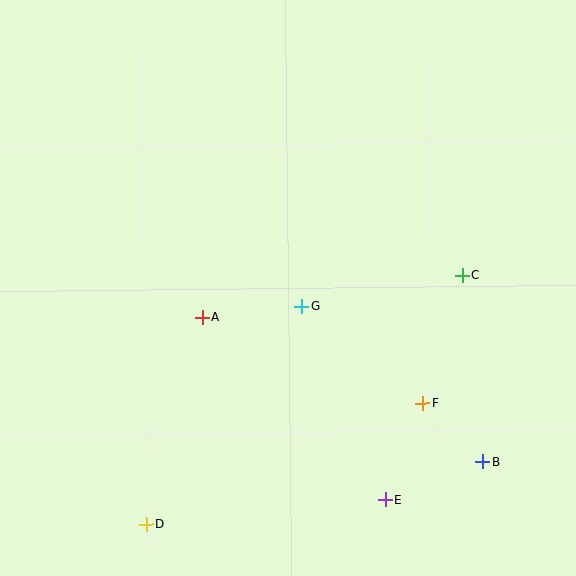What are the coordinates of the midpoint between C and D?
The midpoint between C and D is at (304, 400).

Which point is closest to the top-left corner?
Point A is closest to the top-left corner.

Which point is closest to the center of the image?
Point G at (302, 306) is closest to the center.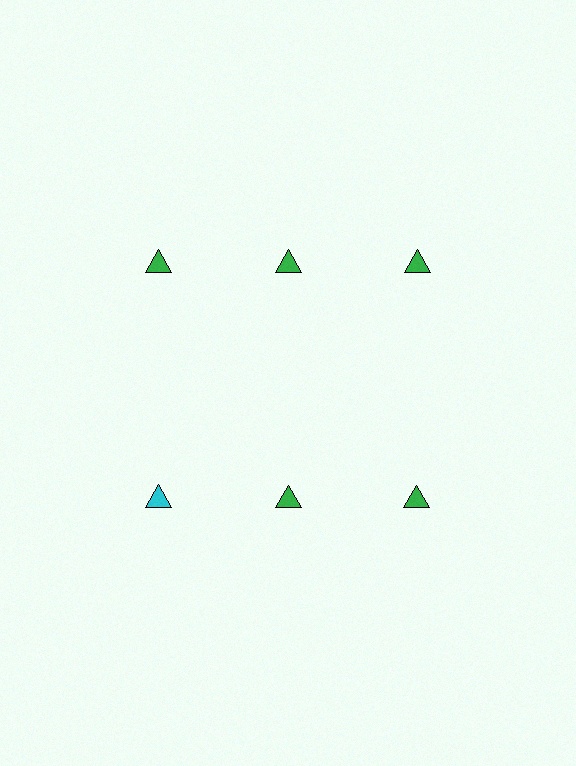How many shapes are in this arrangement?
There are 6 shapes arranged in a grid pattern.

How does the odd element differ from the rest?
It has a different color: cyan instead of green.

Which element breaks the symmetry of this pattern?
The cyan triangle in the second row, leftmost column breaks the symmetry. All other shapes are green triangles.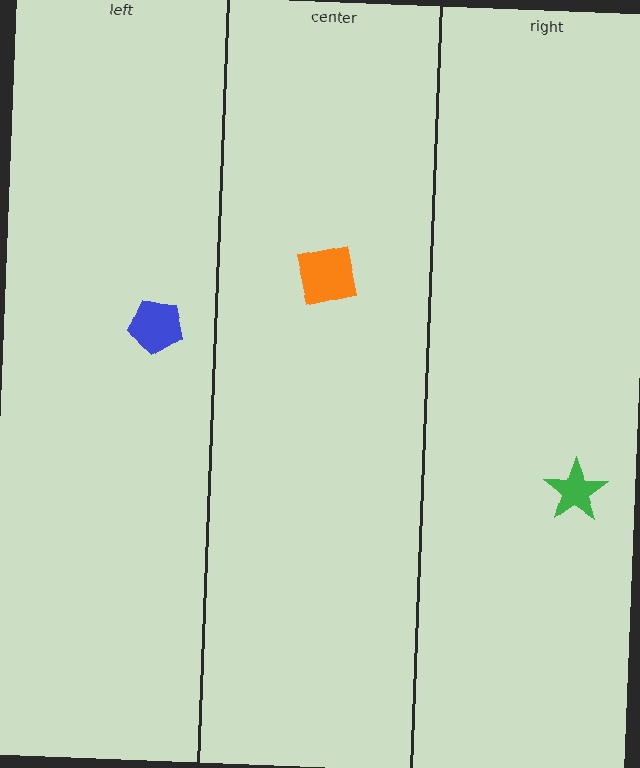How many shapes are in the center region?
1.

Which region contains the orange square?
The center region.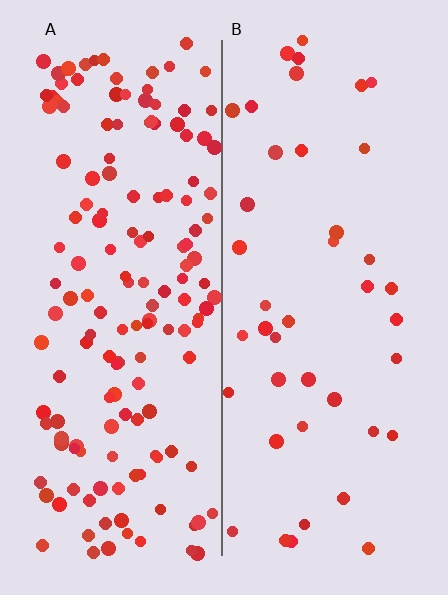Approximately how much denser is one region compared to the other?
Approximately 3.6× — region A over region B.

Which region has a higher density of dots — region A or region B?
A (the left).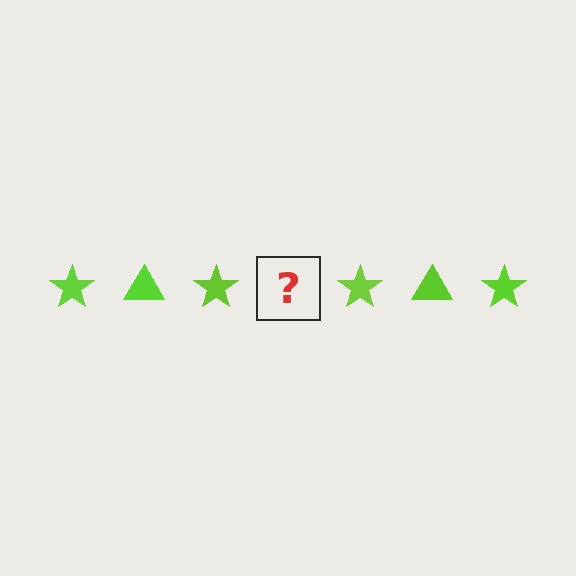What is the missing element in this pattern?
The missing element is a lime triangle.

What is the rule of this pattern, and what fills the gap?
The rule is that the pattern cycles through star, triangle shapes in lime. The gap should be filled with a lime triangle.